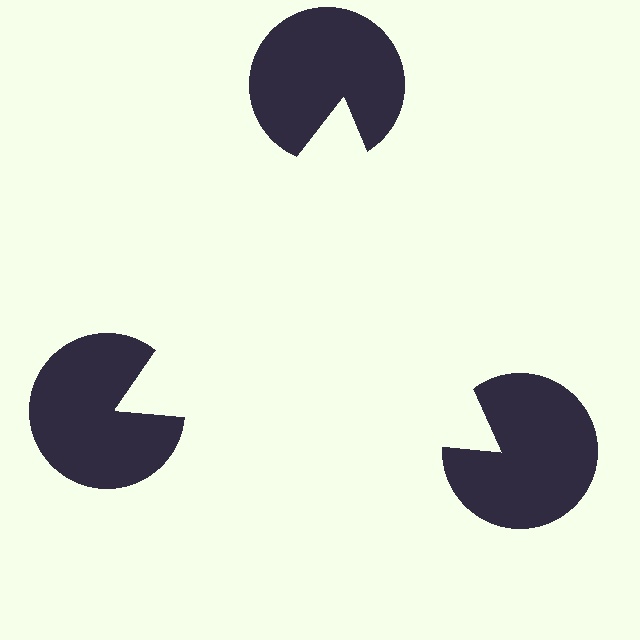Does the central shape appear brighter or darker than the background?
It typically appears slightly brighter than the background, even though no actual brightness change is drawn.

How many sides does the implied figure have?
3 sides.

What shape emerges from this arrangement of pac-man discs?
An illusory triangle — its edges are inferred from the aligned wedge cuts in the pac-man discs, not physically drawn.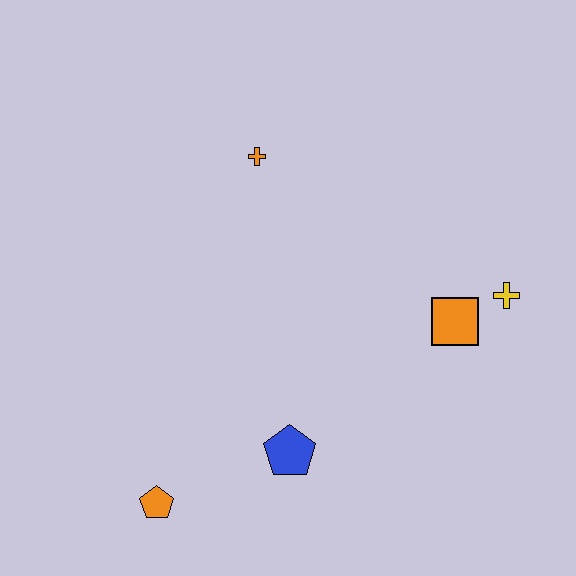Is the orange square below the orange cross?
Yes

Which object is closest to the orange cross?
The orange square is closest to the orange cross.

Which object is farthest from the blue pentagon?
The orange cross is farthest from the blue pentagon.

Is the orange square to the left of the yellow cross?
Yes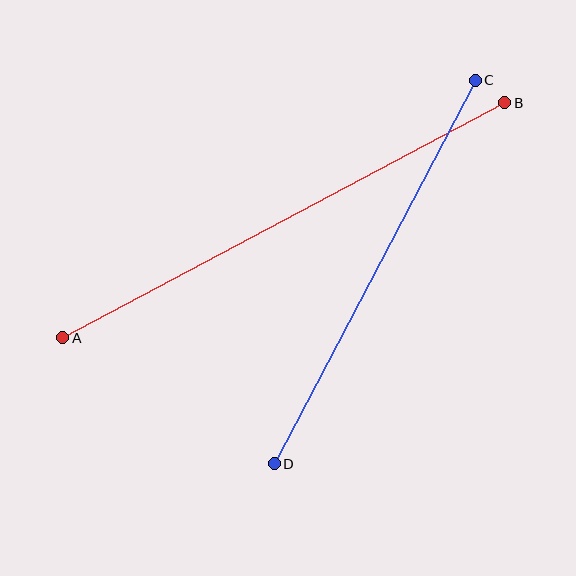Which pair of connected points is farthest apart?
Points A and B are farthest apart.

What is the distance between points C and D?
The distance is approximately 433 pixels.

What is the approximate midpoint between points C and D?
The midpoint is at approximately (375, 272) pixels.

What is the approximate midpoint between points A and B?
The midpoint is at approximately (284, 220) pixels.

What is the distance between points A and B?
The distance is approximately 501 pixels.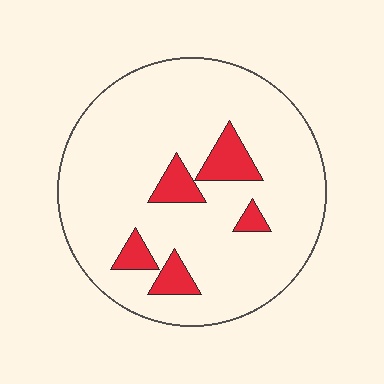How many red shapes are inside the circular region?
5.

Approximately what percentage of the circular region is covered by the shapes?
Approximately 10%.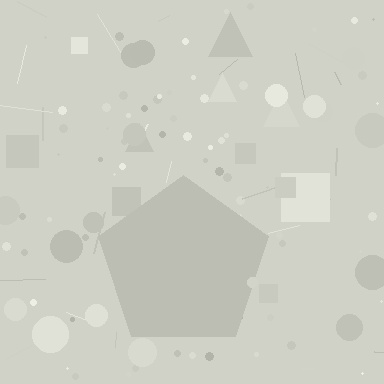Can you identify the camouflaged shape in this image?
The camouflaged shape is a pentagon.